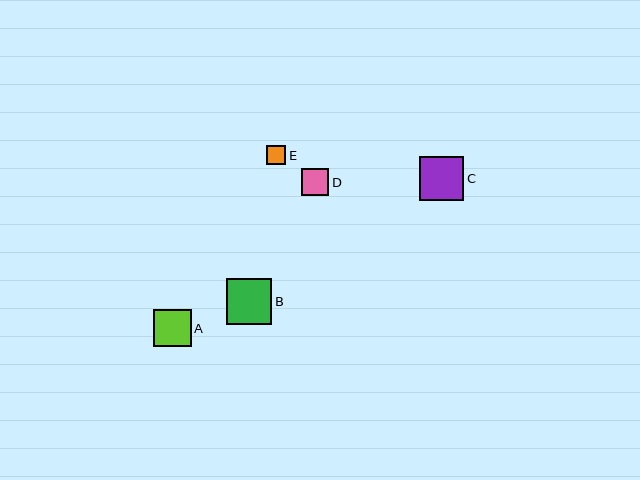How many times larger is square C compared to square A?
Square C is approximately 1.2 times the size of square A.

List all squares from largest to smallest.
From largest to smallest: B, C, A, D, E.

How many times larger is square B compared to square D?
Square B is approximately 1.7 times the size of square D.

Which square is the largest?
Square B is the largest with a size of approximately 46 pixels.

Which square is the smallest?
Square E is the smallest with a size of approximately 19 pixels.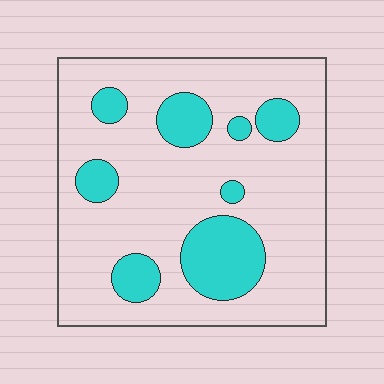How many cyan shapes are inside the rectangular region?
8.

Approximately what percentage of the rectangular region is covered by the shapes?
Approximately 20%.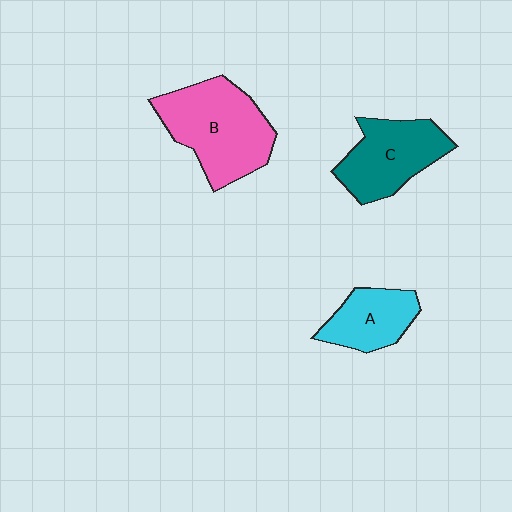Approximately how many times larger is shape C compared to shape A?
Approximately 1.4 times.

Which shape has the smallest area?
Shape A (cyan).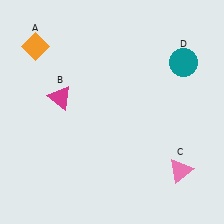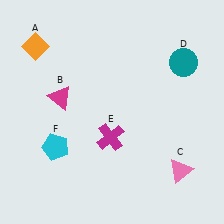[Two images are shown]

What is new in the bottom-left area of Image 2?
A cyan pentagon (F) was added in the bottom-left area of Image 2.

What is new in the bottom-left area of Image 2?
A magenta cross (E) was added in the bottom-left area of Image 2.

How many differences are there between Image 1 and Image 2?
There are 2 differences between the two images.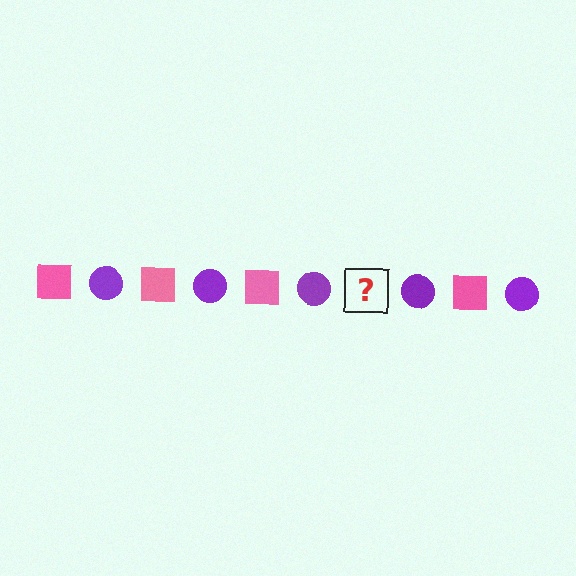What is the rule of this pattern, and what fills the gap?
The rule is that the pattern alternates between pink square and purple circle. The gap should be filled with a pink square.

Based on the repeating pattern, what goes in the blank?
The blank should be a pink square.